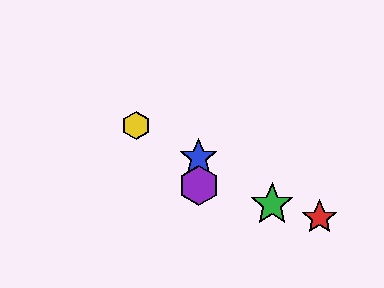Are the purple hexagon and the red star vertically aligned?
No, the purple hexagon is at x≈199 and the red star is at x≈320.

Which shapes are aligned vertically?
The blue star, the purple hexagon are aligned vertically.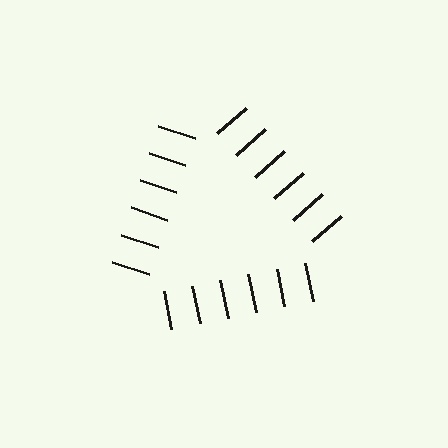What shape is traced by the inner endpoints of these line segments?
An illusory triangle — the line segments terminate on its edges but no continuous stroke is drawn.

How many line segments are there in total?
18 — 6 along each of the 3 edges.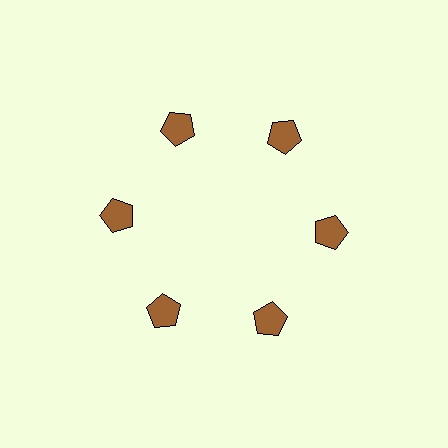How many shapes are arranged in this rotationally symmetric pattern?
There are 6 shapes, arranged in 6 groups of 1.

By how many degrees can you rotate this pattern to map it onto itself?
The pattern maps onto itself every 60 degrees of rotation.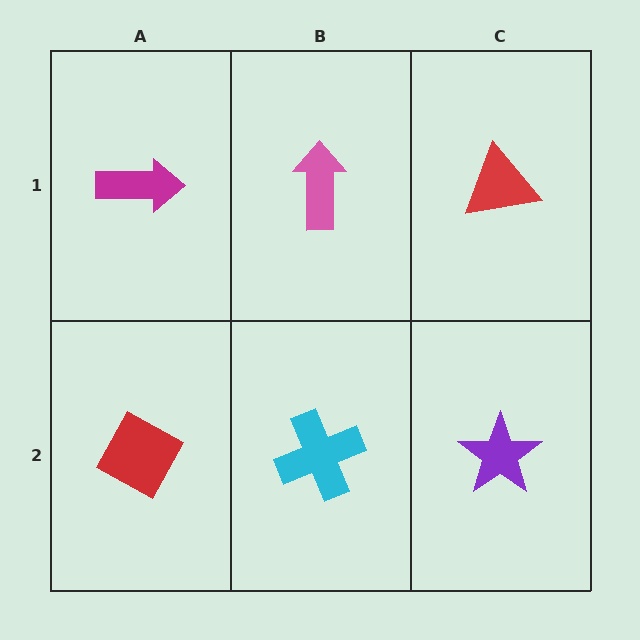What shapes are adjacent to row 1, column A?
A red diamond (row 2, column A), a pink arrow (row 1, column B).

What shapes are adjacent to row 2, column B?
A pink arrow (row 1, column B), a red diamond (row 2, column A), a purple star (row 2, column C).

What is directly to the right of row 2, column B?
A purple star.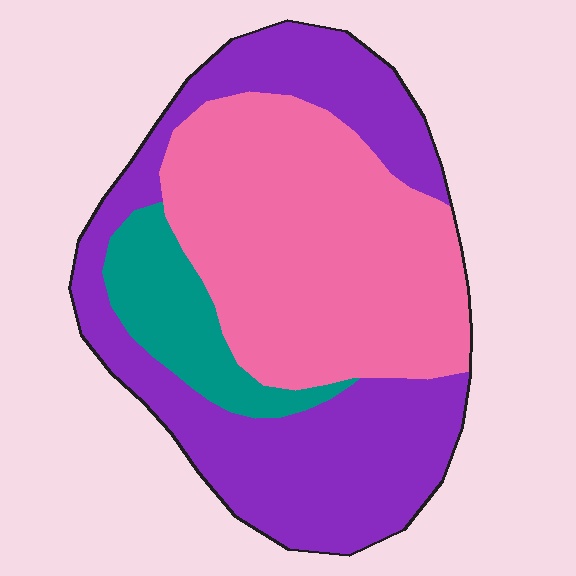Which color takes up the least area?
Teal, at roughly 10%.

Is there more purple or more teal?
Purple.